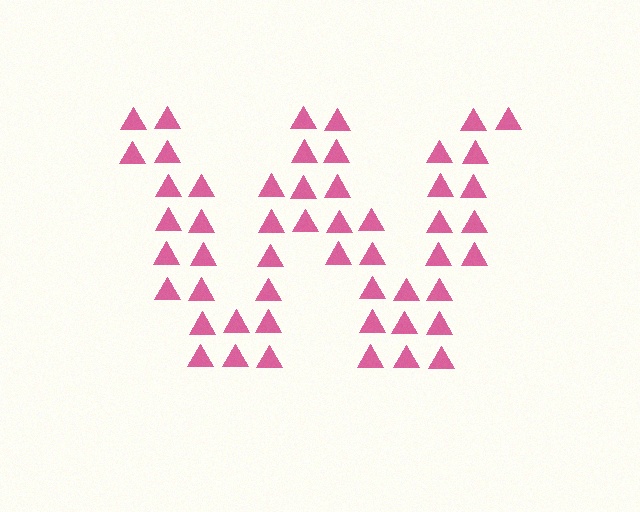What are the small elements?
The small elements are triangles.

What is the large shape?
The large shape is the letter W.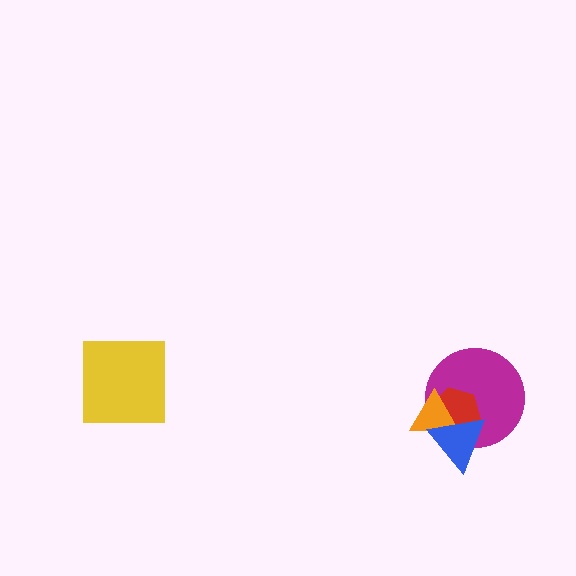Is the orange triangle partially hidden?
Yes, it is partially covered by another shape.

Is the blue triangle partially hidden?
No, no other shape covers it.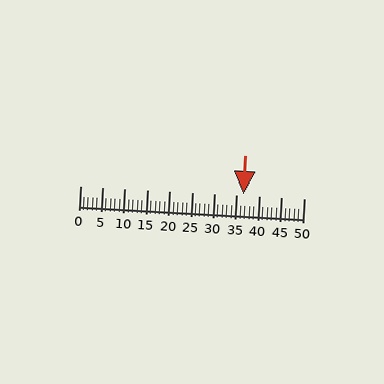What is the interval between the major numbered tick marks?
The major tick marks are spaced 5 units apart.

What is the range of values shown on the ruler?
The ruler shows values from 0 to 50.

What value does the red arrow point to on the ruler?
The red arrow points to approximately 37.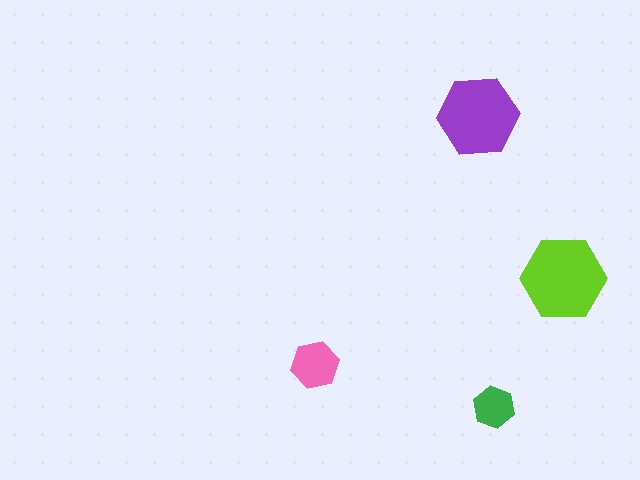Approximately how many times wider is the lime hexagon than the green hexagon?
About 2 times wider.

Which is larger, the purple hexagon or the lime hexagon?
The lime one.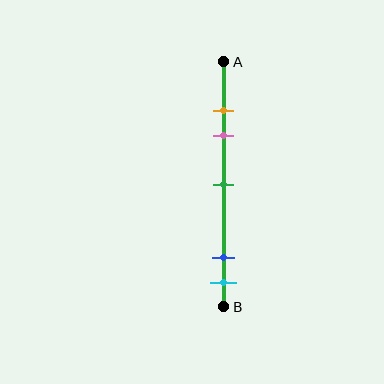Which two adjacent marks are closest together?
The orange and pink marks are the closest adjacent pair.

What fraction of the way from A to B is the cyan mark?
The cyan mark is approximately 90% (0.9) of the way from A to B.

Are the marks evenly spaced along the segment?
No, the marks are not evenly spaced.